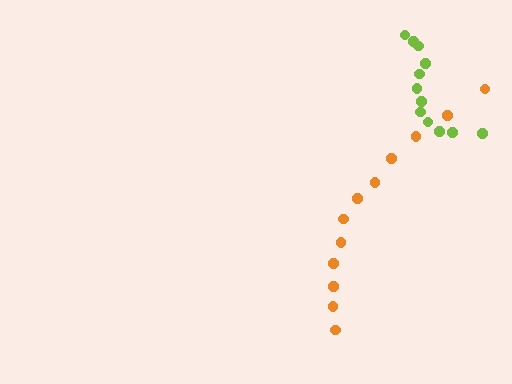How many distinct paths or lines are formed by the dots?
There are 2 distinct paths.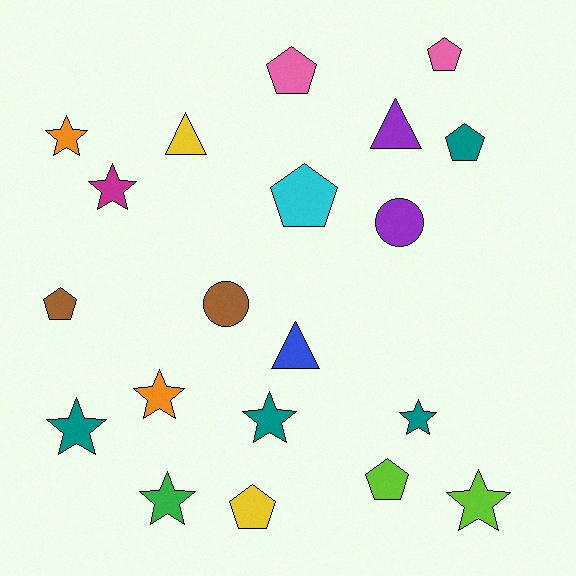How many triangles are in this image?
There are 3 triangles.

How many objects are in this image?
There are 20 objects.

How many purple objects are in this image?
There are 2 purple objects.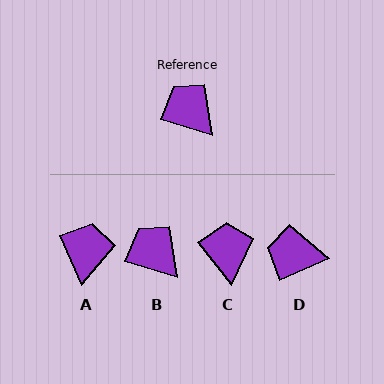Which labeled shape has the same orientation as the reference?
B.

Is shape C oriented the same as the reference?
No, it is off by about 34 degrees.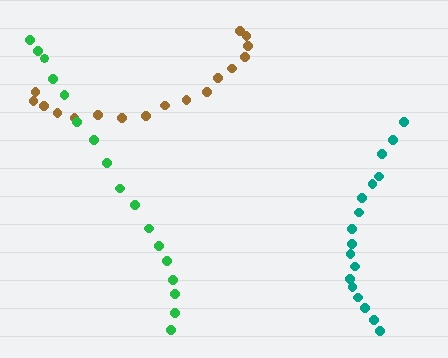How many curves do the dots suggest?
There are 3 distinct paths.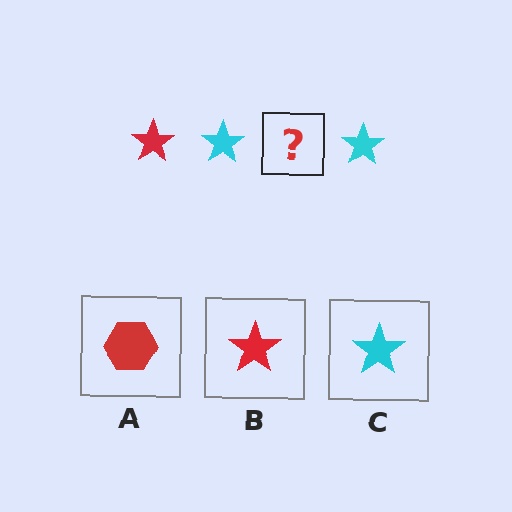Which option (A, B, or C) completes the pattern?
B.